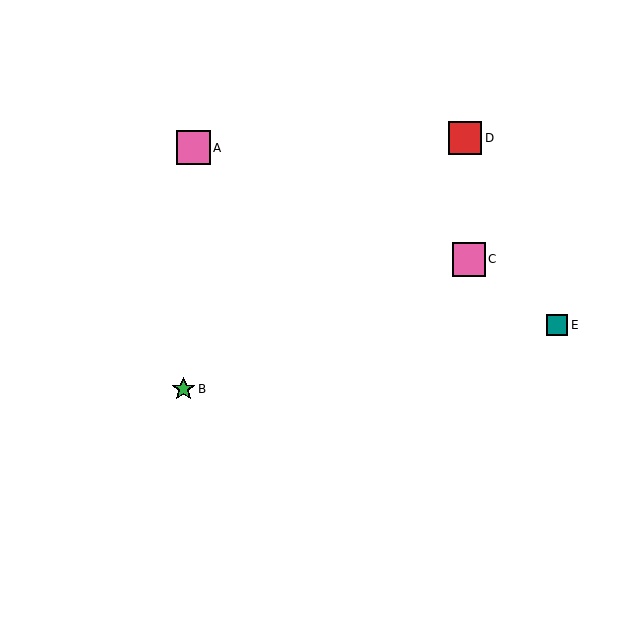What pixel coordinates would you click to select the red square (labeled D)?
Click at (465, 138) to select the red square D.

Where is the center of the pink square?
The center of the pink square is at (193, 148).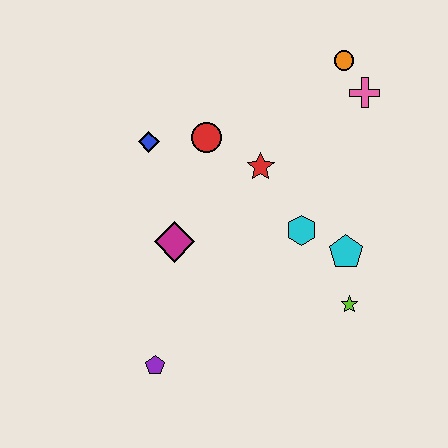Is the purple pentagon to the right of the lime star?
No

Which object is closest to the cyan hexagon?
The cyan pentagon is closest to the cyan hexagon.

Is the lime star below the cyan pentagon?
Yes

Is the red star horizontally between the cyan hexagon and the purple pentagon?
Yes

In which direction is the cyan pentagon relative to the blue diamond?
The cyan pentagon is to the right of the blue diamond.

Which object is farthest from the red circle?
The purple pentagon is farthest from the red circle.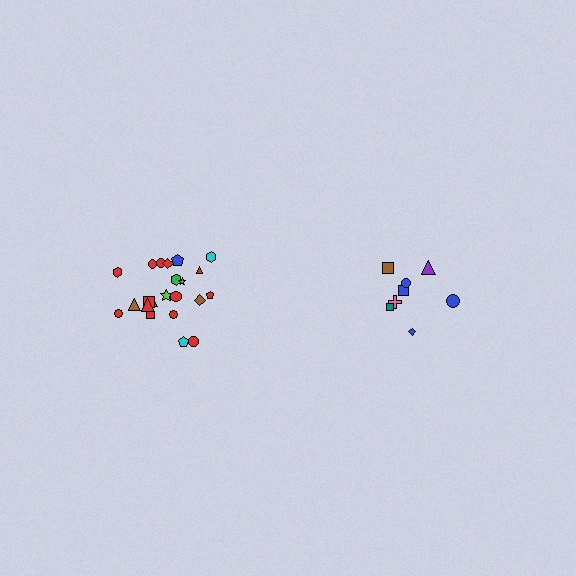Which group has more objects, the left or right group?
The left group.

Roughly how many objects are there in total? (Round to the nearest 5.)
Roughly 30 objects in total.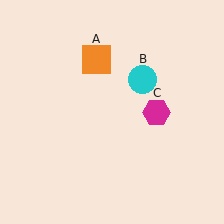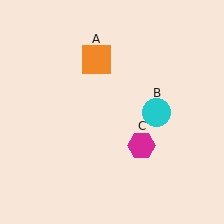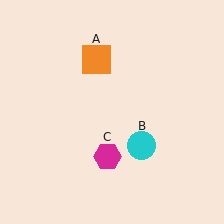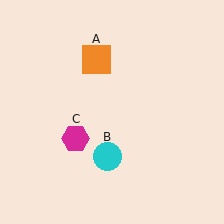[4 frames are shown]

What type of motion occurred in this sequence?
The cyan circle (object B), magenta hexagon (object C) rotated clockwise around the center of the scene.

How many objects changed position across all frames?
2 objects changed position: cyan circle (object B), magenta hexagon (object C).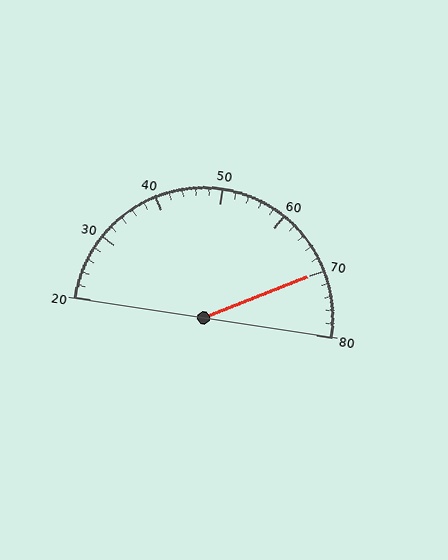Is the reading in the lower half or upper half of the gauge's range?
The reading is in the upper half of the range (20 to 80).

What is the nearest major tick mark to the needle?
The nearest major tick mark is 70.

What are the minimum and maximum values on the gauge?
The gauge ranges from 20 to 80.